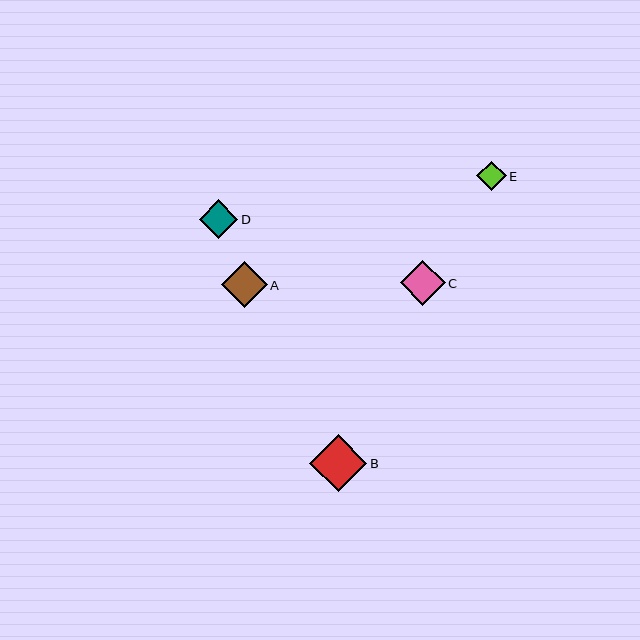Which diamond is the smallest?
Diamond E is the smallest with a size of approximately 29 pixels.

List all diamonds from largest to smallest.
From largest to smallest: B, A, C, D, E.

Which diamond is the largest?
Diamond B is the largest with a size of approximately 57 pixels.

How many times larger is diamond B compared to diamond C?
Diamond B is approximately 1.3 times the size of diamond C.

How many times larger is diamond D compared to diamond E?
Diamond D is approximately 1.3 times the size of diamond E.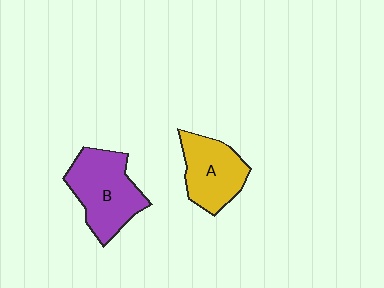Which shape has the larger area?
Shape B (purple).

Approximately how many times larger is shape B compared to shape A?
Approximately 1.3 times.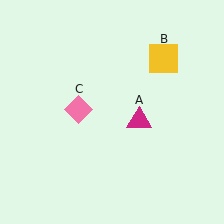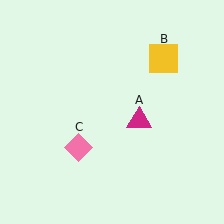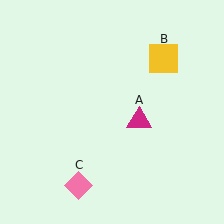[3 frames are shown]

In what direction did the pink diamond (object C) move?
The pink diamond (object C) moved down.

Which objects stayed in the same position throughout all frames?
Magenta triangle (object A) and yellow square (object B) remained stationary.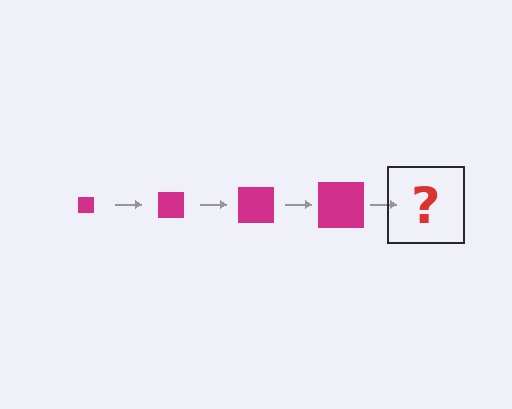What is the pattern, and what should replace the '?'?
The pattern is that the square gets progressively larger each step. The '?' should be a magenta square, larger than the previous one.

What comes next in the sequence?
The next element should be a magenta square, larger than the previous one.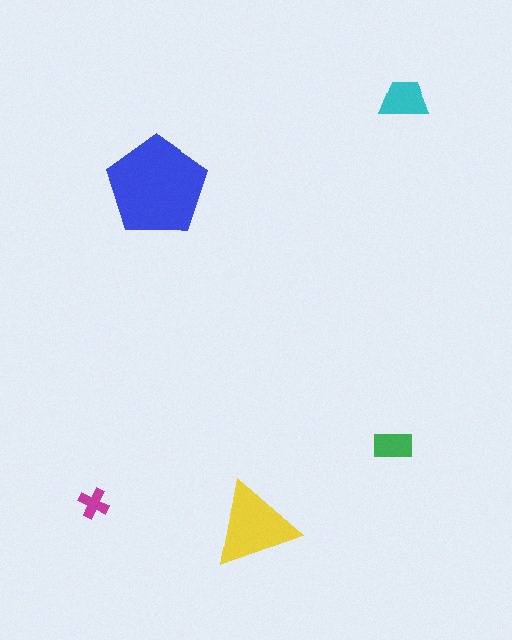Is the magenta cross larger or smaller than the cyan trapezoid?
Smaller.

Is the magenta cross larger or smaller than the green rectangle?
Smaller.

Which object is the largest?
The blue pentagon.